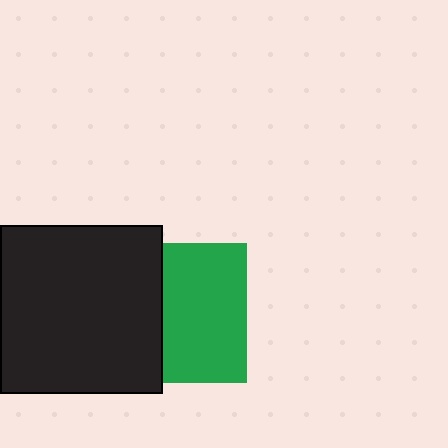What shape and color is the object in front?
The object in front is a black rectangle.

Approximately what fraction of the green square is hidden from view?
Roughly 40% of the green square is hidden behind the black rectangle.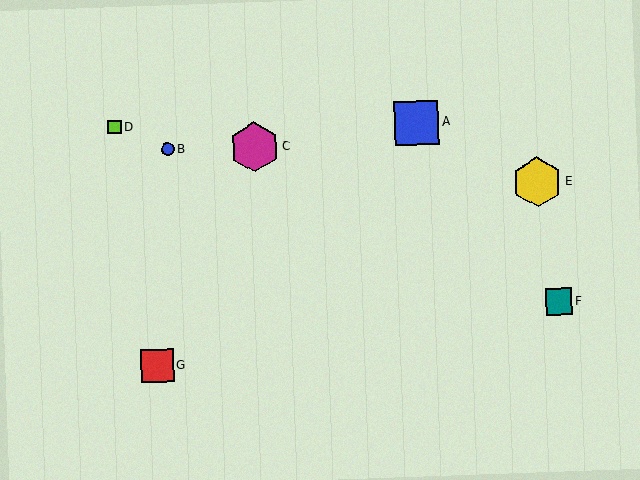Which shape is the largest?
The yellow hexagon (labeled E) is the largest.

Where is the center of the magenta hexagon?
The center of the magenta hexagon is at (254, 147).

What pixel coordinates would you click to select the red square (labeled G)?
Click at (157, 366) to select the red square G.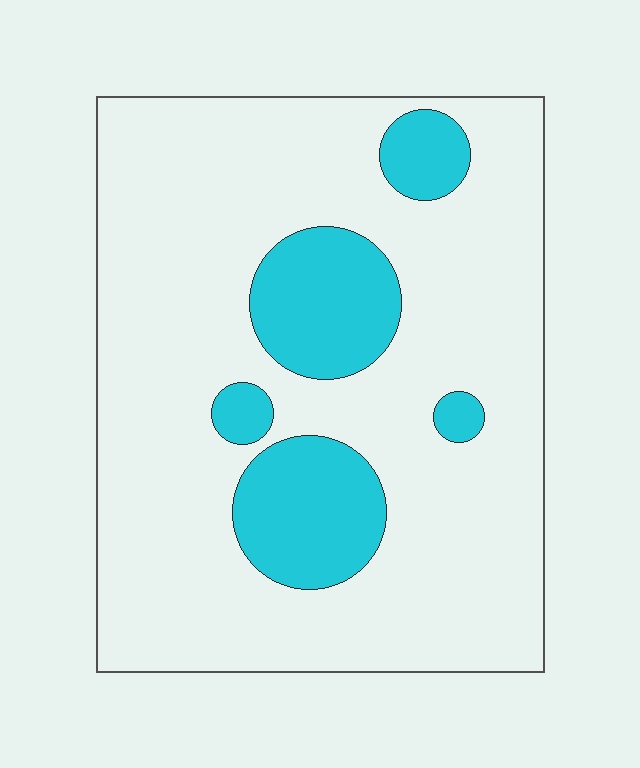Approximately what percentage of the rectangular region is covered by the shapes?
Approximately 20%.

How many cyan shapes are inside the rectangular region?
5.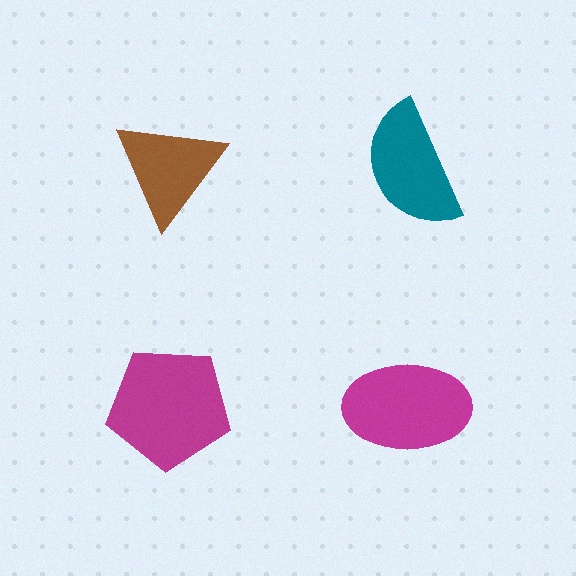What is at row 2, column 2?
A magenta ellipse.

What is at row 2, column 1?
A magenta pentagon.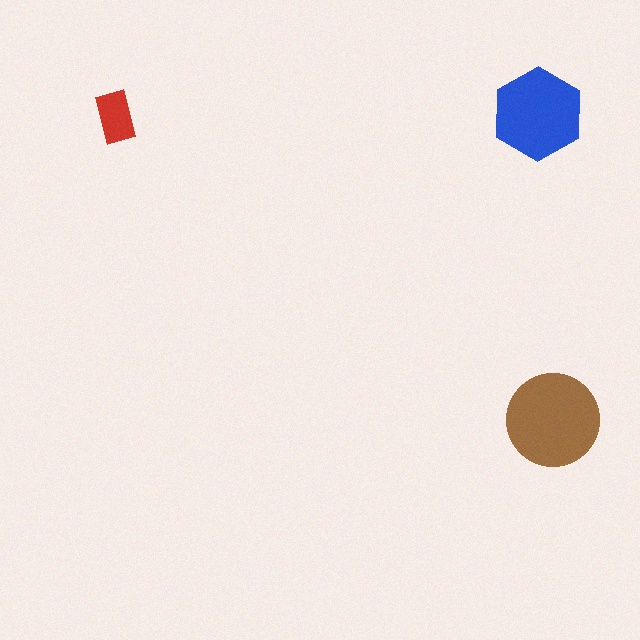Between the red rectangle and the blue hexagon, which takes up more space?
The blue hexagon.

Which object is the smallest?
The red rectangle.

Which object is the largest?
The brown circle.